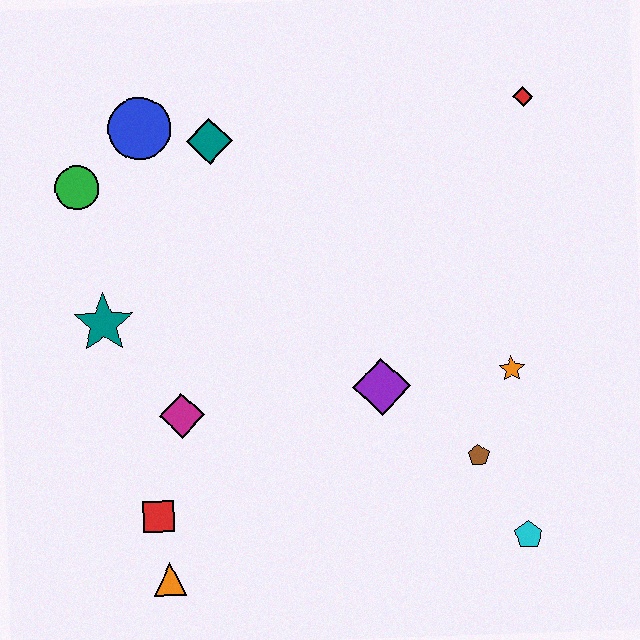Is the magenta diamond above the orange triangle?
Yes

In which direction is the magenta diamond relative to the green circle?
The magenta diamond is below the green circle.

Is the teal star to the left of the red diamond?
Yes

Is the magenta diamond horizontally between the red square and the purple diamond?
Yes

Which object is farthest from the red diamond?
The orange triangle is farthest from the red diamond.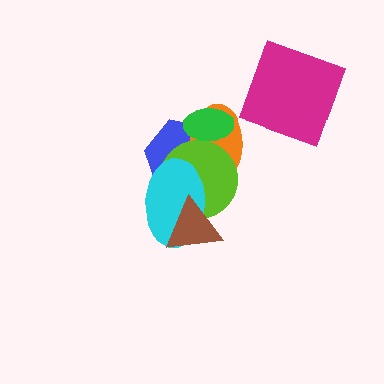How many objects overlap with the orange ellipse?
4 objects overlap with the orange ellipse.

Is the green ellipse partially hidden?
No, no other shape covers it.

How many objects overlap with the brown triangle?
2 objects overlap with the brown triangle.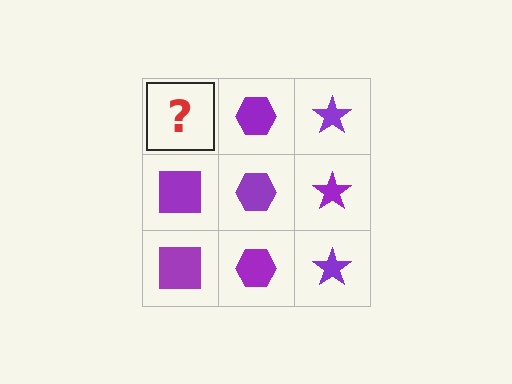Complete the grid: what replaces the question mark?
The question mark should be replaced with a purple square.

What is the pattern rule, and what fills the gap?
The rule is that each column has a consistent shape. The gap should be filled with a purple square.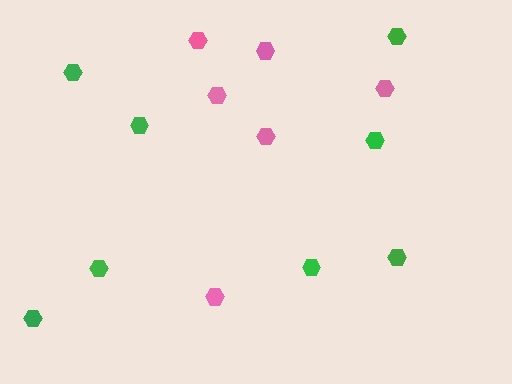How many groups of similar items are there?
There are 2 groups: one group of green hexagons (8) and one group of pink hexagons (6).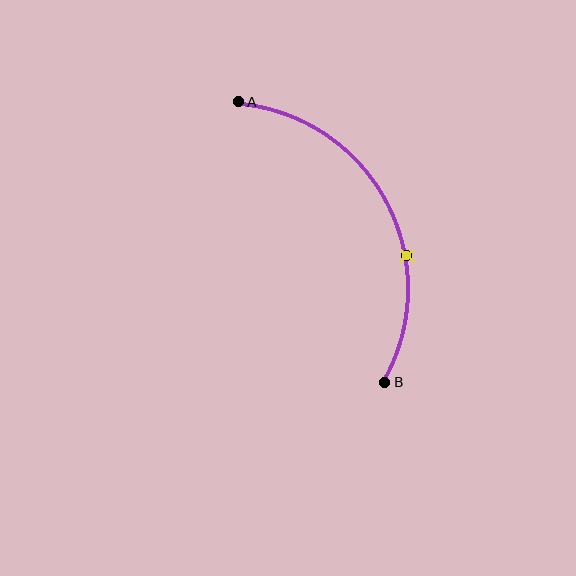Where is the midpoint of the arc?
The arc midpoint is the point on the curve farthest from the straight line joining A and B. It sits to the right of that line.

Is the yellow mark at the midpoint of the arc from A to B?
No. The yellow mark lies on the arc but is closer to endpoint B. The arc midpoint would be at the point on the curve equidistant along the arc from both A and B.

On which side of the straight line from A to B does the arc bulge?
The arc bulges to the right of the straight line connecting A and B.